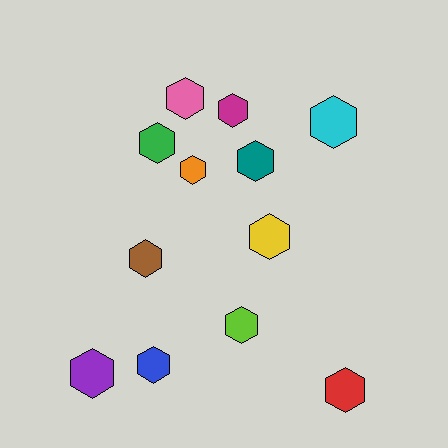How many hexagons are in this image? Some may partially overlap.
There are 12 hexagons.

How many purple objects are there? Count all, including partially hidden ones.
There is 1 purple object.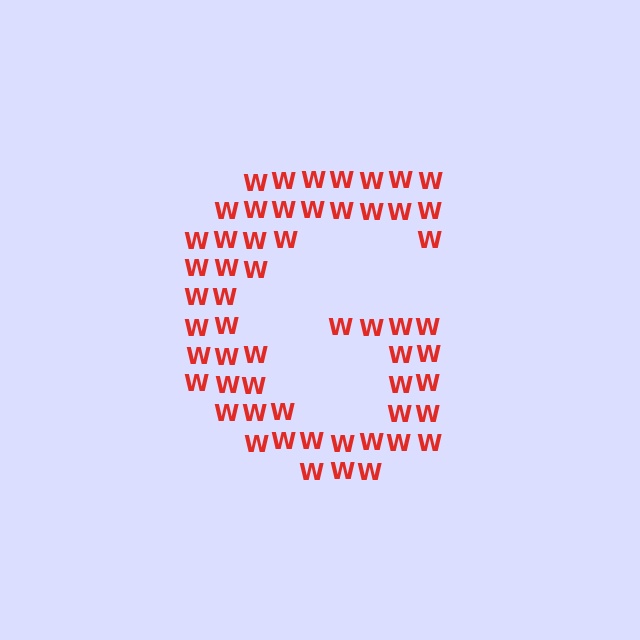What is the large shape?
The large shape is the letter G.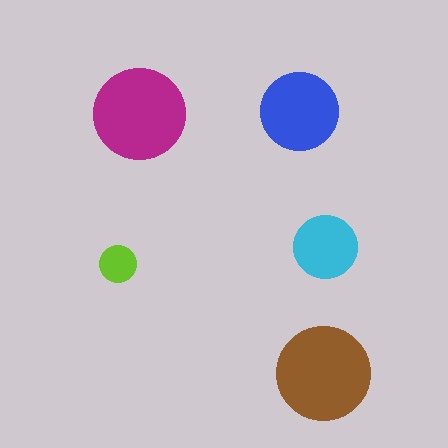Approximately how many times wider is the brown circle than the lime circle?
About 2.5 times wider.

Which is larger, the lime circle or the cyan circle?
The cyan one.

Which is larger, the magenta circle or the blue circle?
The magenta one.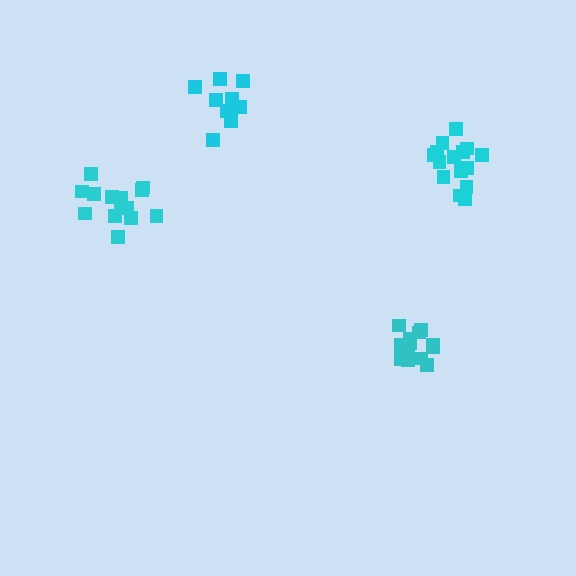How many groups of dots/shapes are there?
There are 4 groups.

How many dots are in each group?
Group 1: 13 dots, Group 2: 9 dots, Group 3: 14 dots, Group 4: 15 dots (51 total).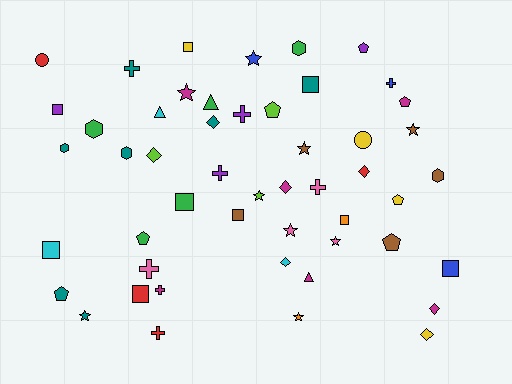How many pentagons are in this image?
There are 7 pentagons.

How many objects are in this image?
There are 50 objects.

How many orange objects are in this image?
There are 2 orange objects.